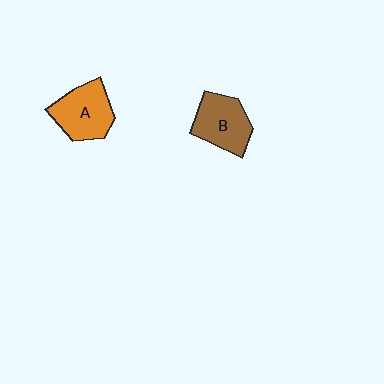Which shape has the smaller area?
Shape B (brown).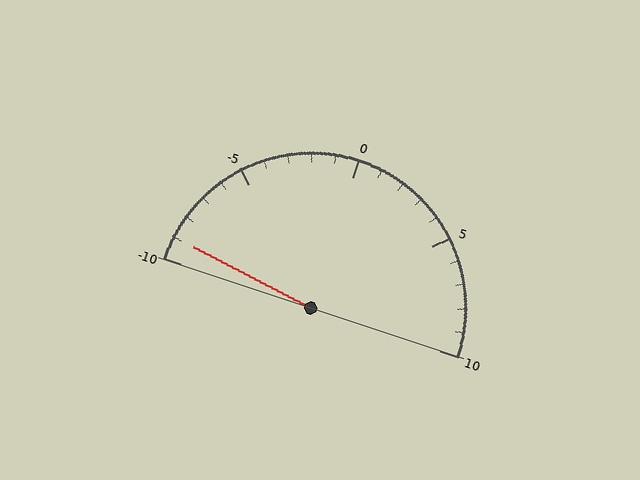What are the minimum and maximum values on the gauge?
The gauge ranges from -10 to 10.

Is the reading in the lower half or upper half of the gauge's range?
The reading is in the lower half of the range (-10 to 10).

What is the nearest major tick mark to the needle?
The nearest major tick mark is -10.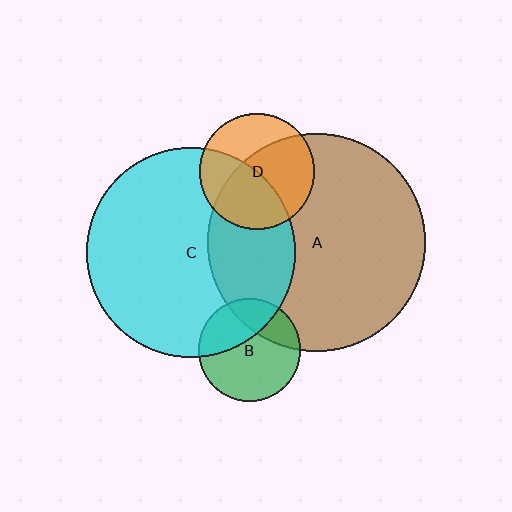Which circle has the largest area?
Circle A (brown).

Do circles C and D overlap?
Yes.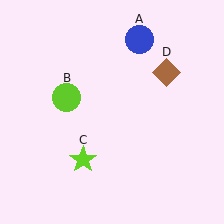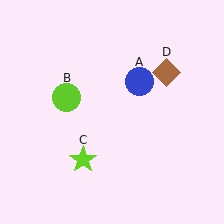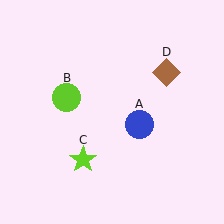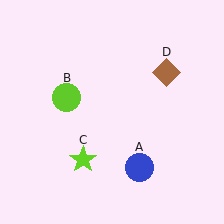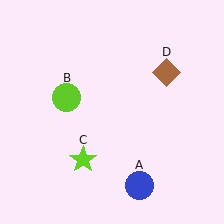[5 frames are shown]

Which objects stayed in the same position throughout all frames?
Lime circle (object B) and lime star (object C) and brown diamond (object D) remained stationary.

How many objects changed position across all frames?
1 object changed position: blue circle (object A).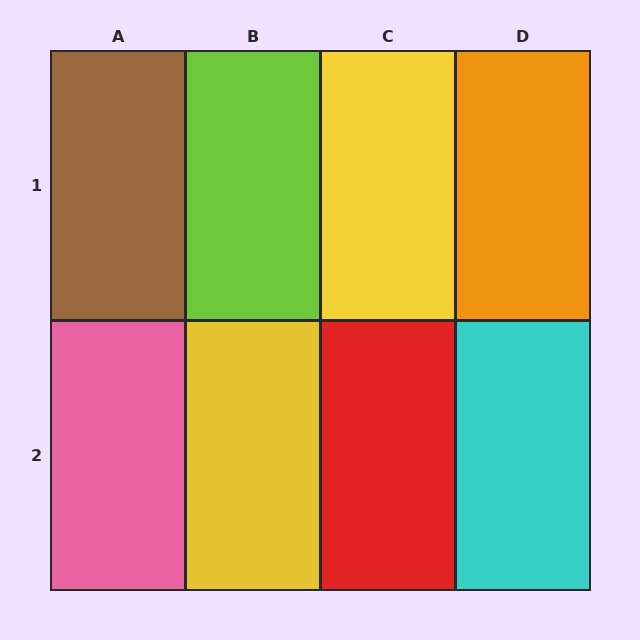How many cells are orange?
1 cell is orange.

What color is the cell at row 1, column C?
Yellow.